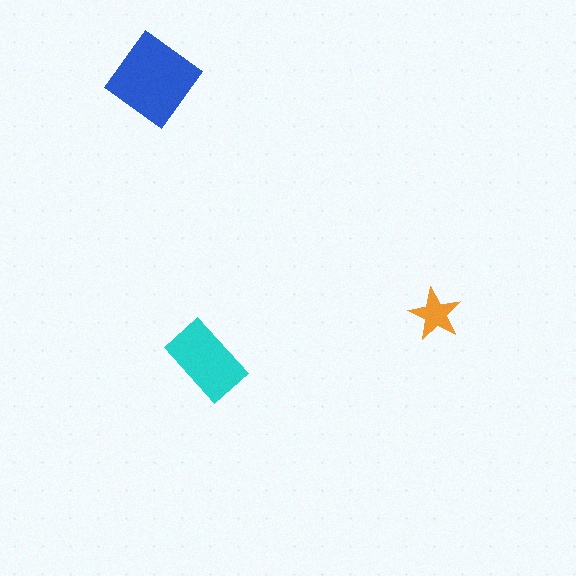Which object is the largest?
The blue diamond.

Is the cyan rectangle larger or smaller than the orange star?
Larger.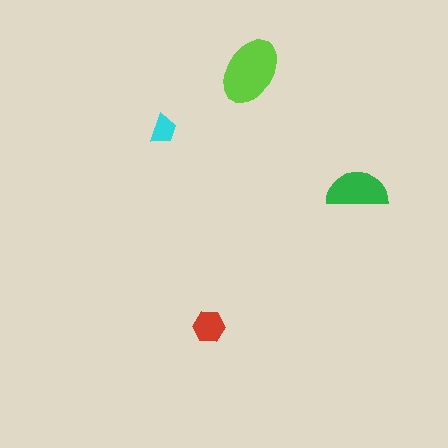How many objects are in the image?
There are 4 objects in the image.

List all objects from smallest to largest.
The cyan trapezoid, the red hexagon, the green semicircle, the lime ellipse.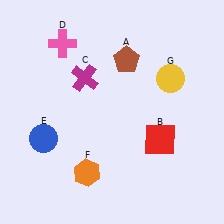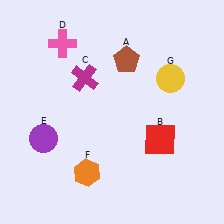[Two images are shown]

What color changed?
The circle (E) changed from blue in Image 1 to purple in Image 2.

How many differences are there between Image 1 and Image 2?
There is 1 difference between the two images.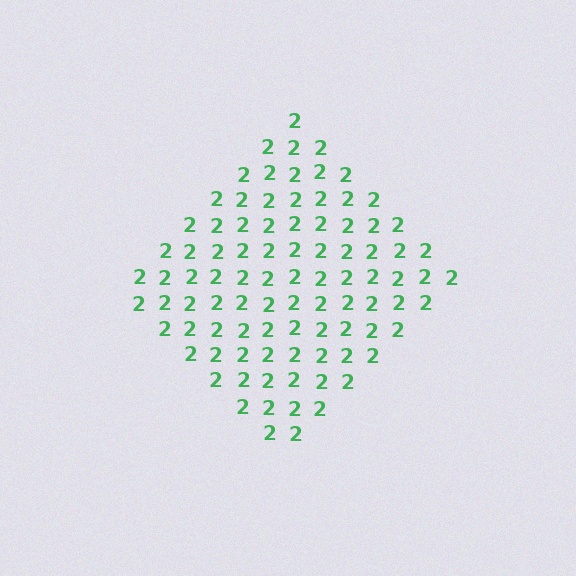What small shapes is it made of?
It is made of small digit 2's.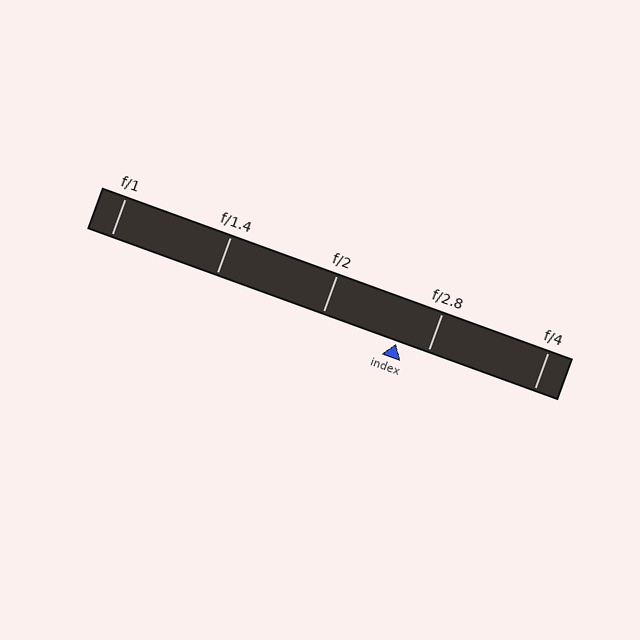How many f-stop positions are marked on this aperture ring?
There are 5 f-stop positions marked.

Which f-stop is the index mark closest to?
The index mark is closest to f/2.8.